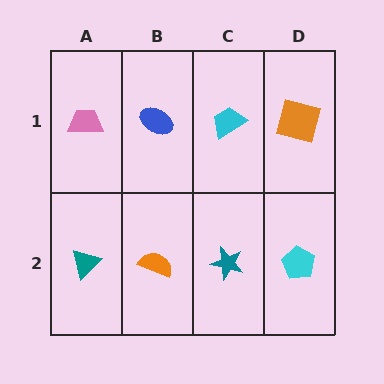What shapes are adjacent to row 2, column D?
An orange square (row 1, column D), a teal star (row 2, column C).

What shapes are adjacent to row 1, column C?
A teal star (row 2, column C), a blue ellipse (row 1, column B), an orange square (row 1, column D).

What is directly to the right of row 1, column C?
An orange square.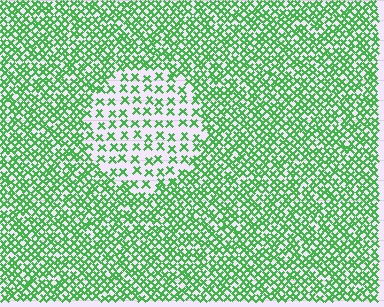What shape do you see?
I see a circle.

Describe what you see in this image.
The image contains small green elements arranged at two different densities. A circle-shaped region is visible where the elements are less densely packed than the surrounding area.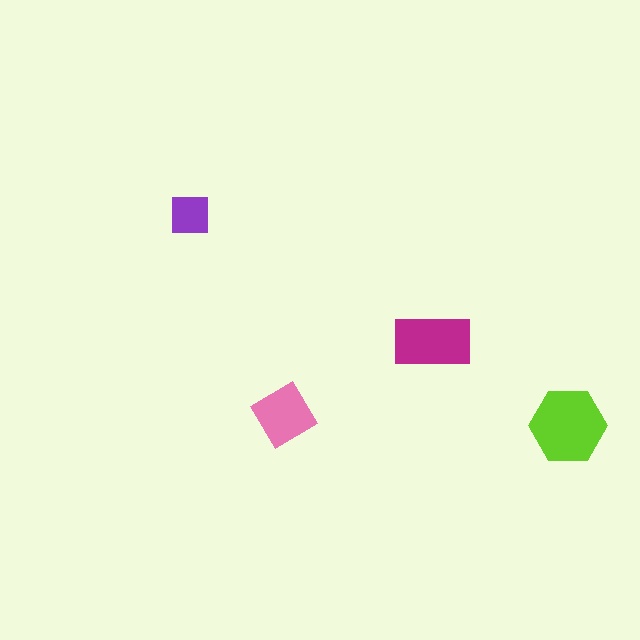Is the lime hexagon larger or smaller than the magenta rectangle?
Larger.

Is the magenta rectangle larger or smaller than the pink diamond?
Larger.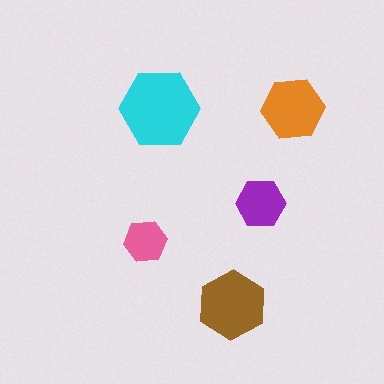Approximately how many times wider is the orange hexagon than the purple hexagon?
About 1.5 times wider.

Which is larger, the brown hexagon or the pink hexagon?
The brown one.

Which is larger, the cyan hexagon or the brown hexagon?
The cyan one.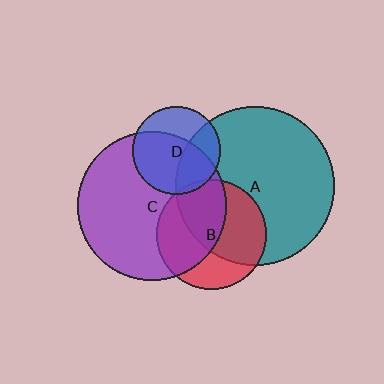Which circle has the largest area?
Circle A (teal).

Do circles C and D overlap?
Yes.